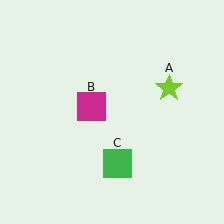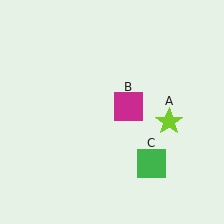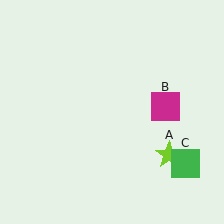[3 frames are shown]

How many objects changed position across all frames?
3 objects changed position: lime star (object A), magenta square (object B), green square (object C).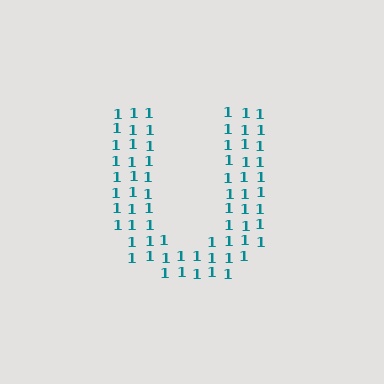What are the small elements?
The small elements are digit 1's.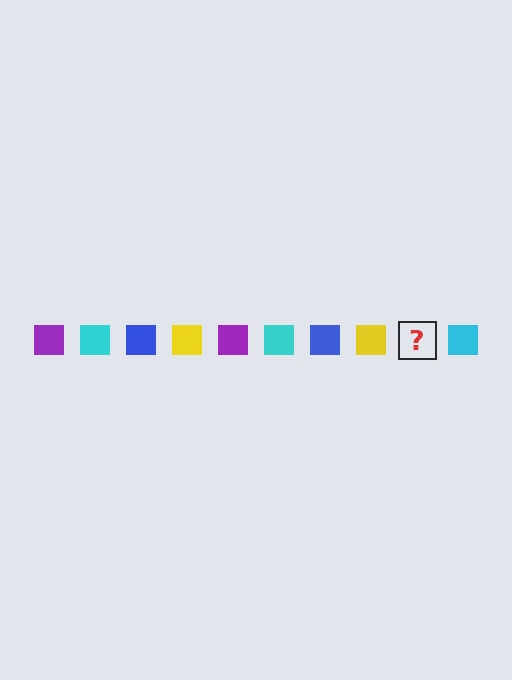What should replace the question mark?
The question mark should be replaced with a purple square.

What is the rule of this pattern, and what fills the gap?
The rule is that the pattern cycles through purple, cyan, blue, yellow squares. The gap should be filled with a purple square.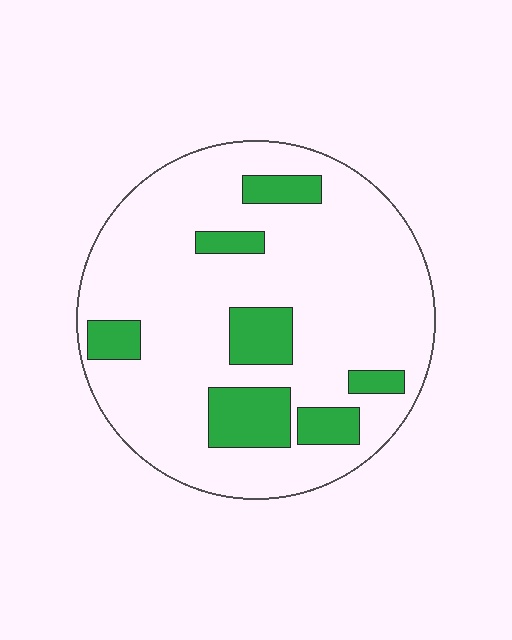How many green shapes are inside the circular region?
7.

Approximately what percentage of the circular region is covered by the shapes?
Approximately 20%.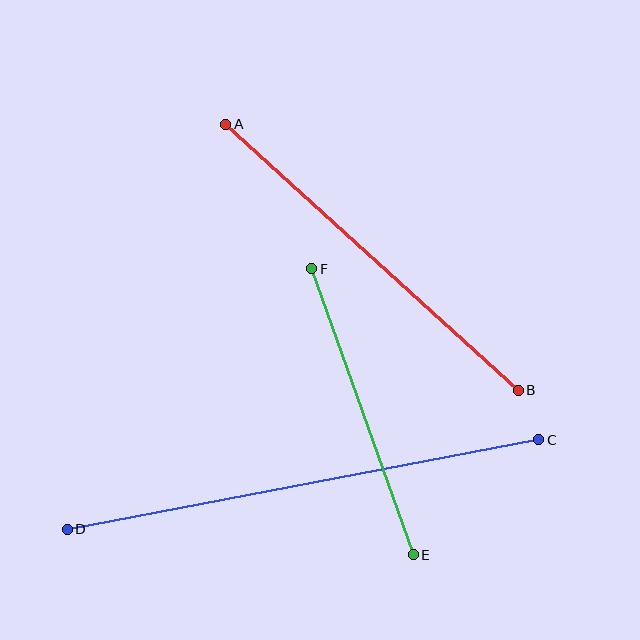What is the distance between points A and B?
The distance is approximately 396 pixels.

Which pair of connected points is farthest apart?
Points C and D are farthest apart.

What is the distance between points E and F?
The distance is approximately 303 pixels.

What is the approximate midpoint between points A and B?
The midpoint is at approximately (372, 257) pixels.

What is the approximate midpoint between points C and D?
The midpoint is at approximately (303, 485) pixels.